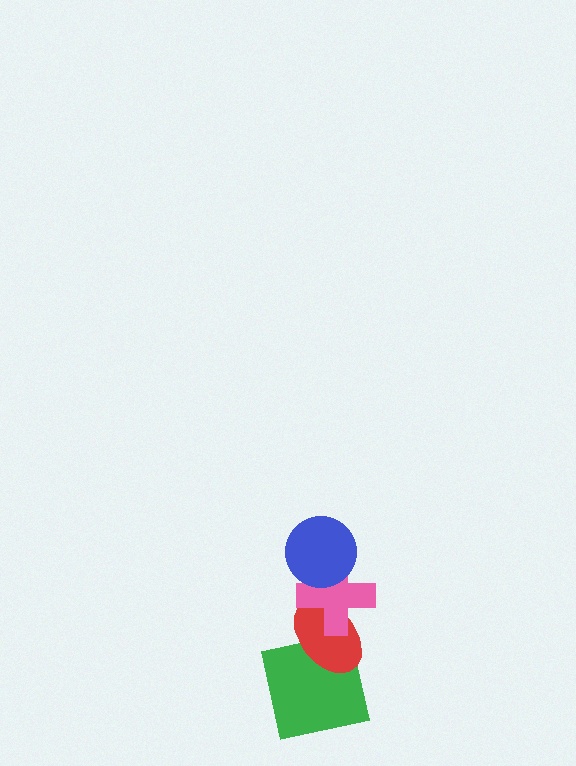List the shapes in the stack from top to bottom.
From top to bottom: the blue circle, the pink cross, the red ellipse, the green square.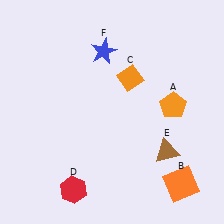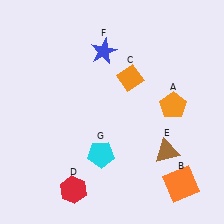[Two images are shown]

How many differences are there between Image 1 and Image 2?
There is 1 difference between the two images.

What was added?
A cyan pentagon (G) was added in Image 2.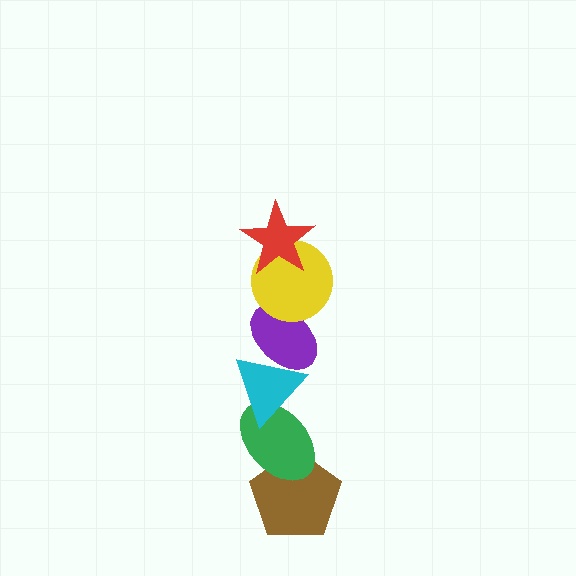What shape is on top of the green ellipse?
The cyan triangle is on top of the green ellipse.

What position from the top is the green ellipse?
The green ellipse is 5th from the top.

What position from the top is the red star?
The red star is 1st from the top.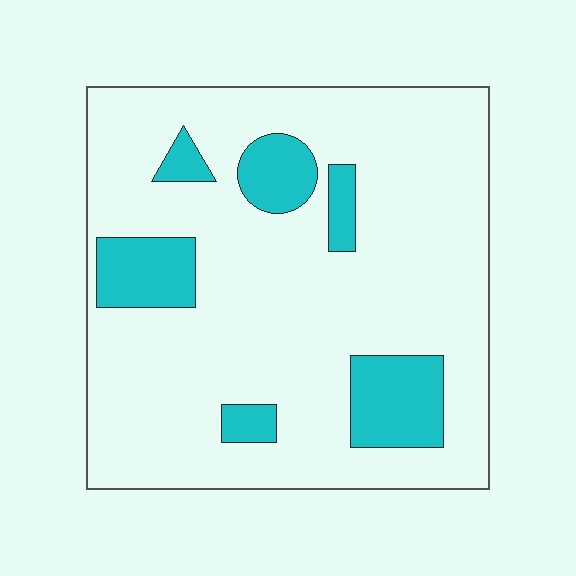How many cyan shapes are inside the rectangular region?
6.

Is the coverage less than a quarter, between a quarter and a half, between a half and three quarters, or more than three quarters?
Less than a quarter.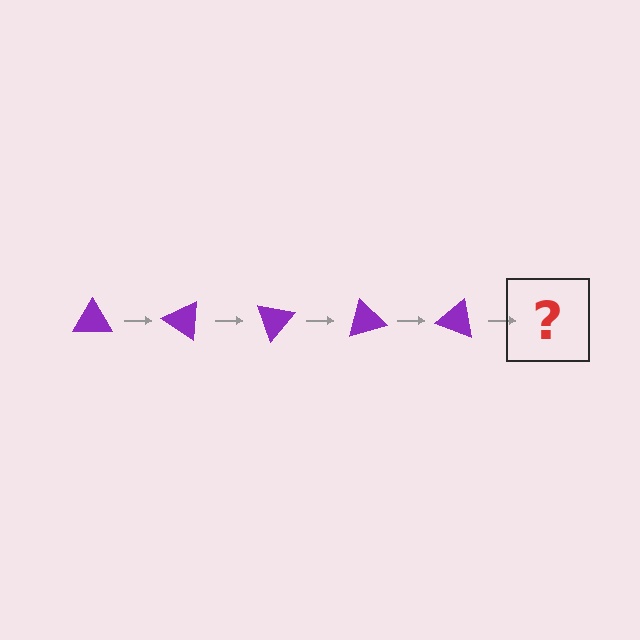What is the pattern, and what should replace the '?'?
The pattern is that the triangle rotates 35 degrees each step. The '?' should be a purple triangle rotated 175 degrees.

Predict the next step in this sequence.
The next step is a purple triangle rotated 175 degrees.